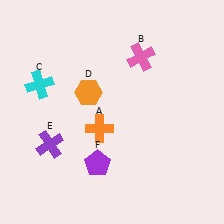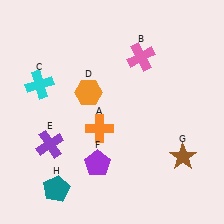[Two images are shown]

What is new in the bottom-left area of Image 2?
A teal pentagon (H) was added in the bottom-left area of Image 2.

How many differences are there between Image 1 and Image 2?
There are 2 differences between the two images.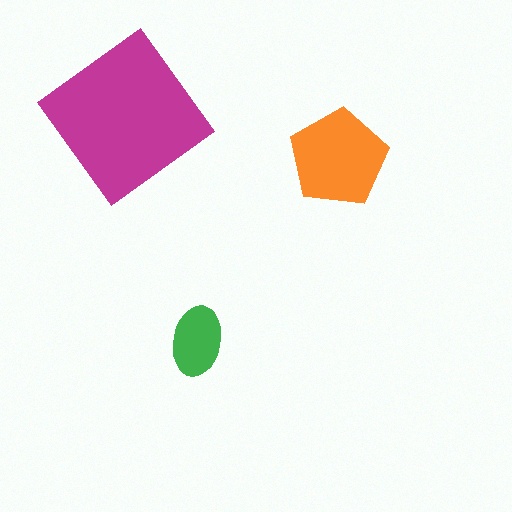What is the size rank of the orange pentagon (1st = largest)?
2nd.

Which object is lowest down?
The green ellipse is bottommost.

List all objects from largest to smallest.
The magenta diamond, the orange pentagon, the green ellipse.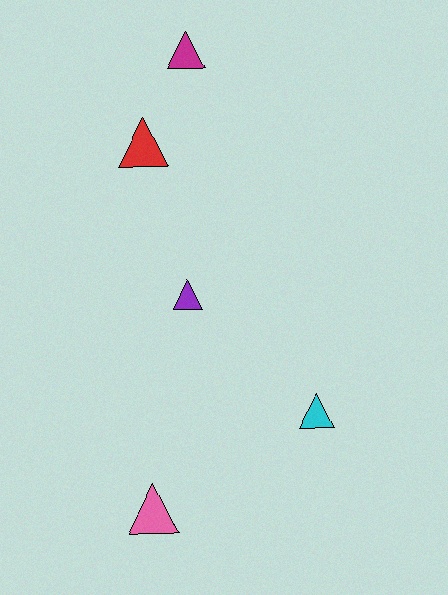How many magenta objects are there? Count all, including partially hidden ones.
There is 1 magenta object.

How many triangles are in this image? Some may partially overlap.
There are 5 triangles.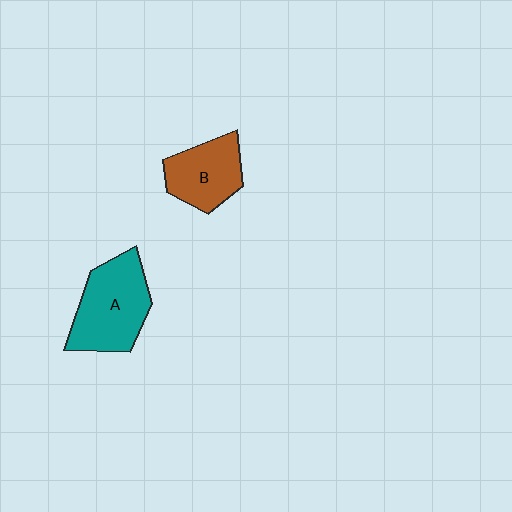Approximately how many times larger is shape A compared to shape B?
Approximately 1.4 times.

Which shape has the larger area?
Shape A (teal).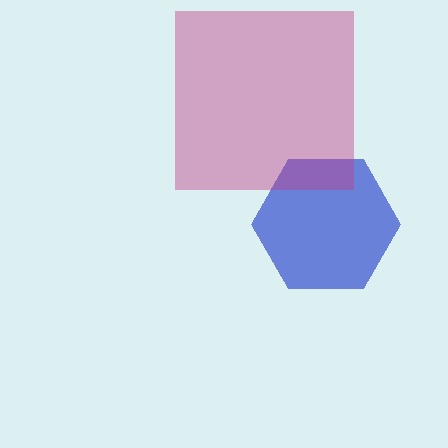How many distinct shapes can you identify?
There are 2 distinct shapes: a blue hexagon, a magenta square.